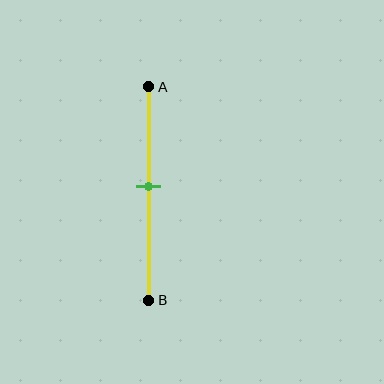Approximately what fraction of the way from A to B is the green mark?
The green mark is approximately 45% of the way from A to B.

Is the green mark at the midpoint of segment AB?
No, the mark is at about 45% from A, not at the 50% midpoint.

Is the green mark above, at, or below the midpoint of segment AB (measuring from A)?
The green mark is above the midpoint of segment AB.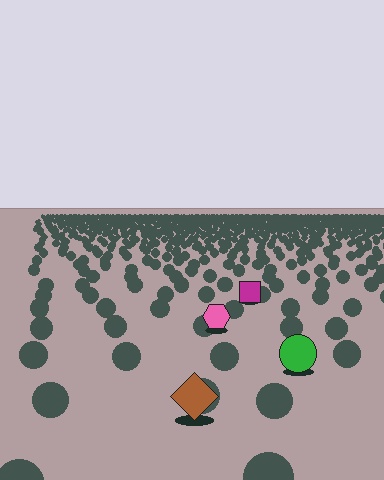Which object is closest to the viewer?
The brown diamond is closest. The texture marks near it are larger and more spread out.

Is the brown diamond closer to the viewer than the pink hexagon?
Yes. The brown diamond is closer — you can tell from the texture gradient: the ground texture is coarser near it.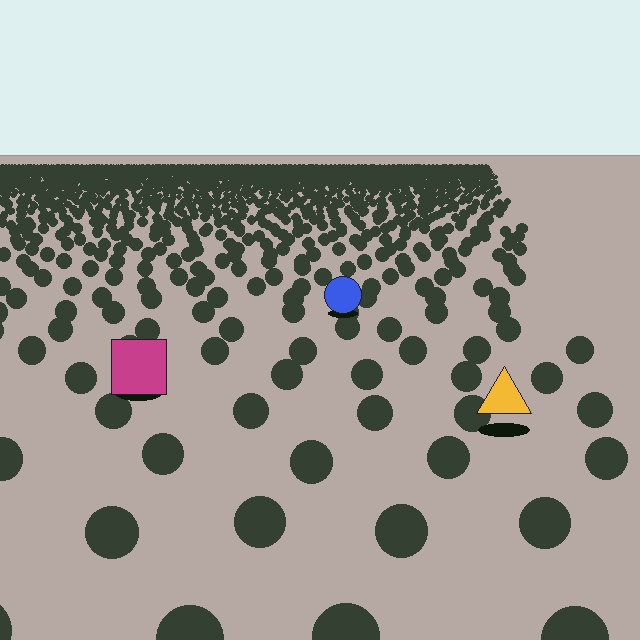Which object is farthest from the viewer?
The blue circle is farthest from the viewer. It appears smaller and the ground texture around it is denser.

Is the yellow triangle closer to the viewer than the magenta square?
Yes. The yellow triangle is closer — you can tell from the texture gradient: the ground texture is coarser near it.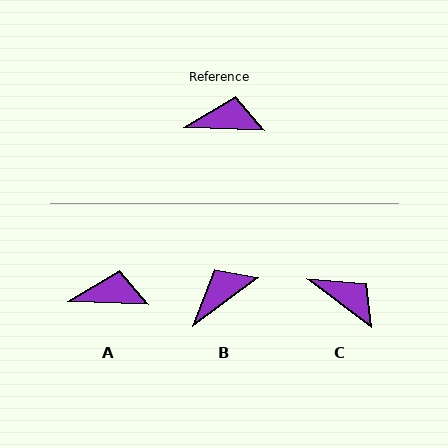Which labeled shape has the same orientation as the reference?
A.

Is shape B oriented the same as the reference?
No, it is off by about 39 degrees.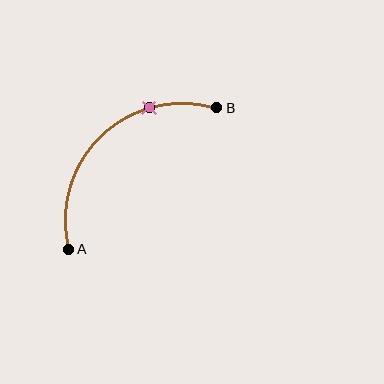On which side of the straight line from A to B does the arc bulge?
The arc bulges above and to the left of the straight line connecting A and B.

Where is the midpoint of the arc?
The arc midpoint is the point on the curve farthest from the straight line joining A and B. It sits above and to the left of that line.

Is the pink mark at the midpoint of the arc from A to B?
No. The pink mark lies on the arc but is closer to endpoint B. The arc midpoint would be at the point on the curve equidistant along the arc from both A and B.